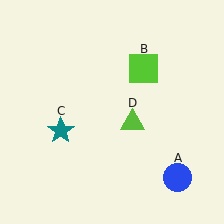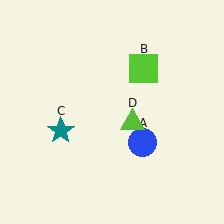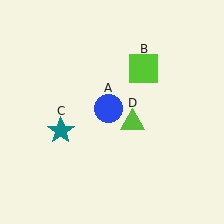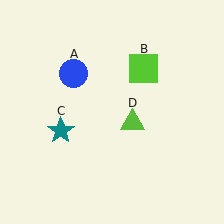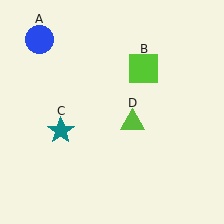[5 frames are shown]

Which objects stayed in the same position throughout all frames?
Lime square (object B) and teal star (object C) and lime triangle (object D) remained stationary.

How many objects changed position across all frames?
1 object changed position: blue circle (object A).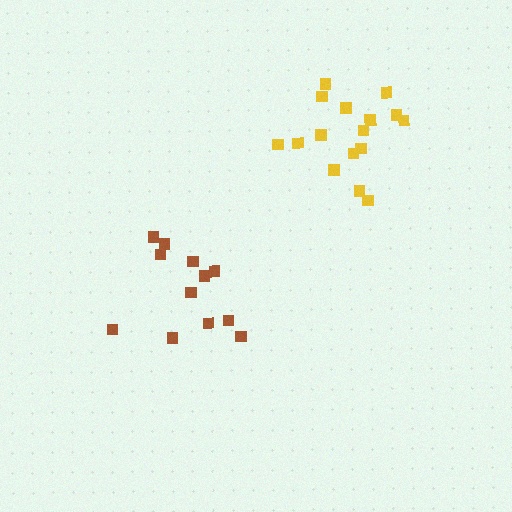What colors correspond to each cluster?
The clusters are colored: yellow, brown.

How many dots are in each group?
Group 1: 16 dots, Group 2: 12 dots (28 total).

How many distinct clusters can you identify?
There are 2 distinct clusters.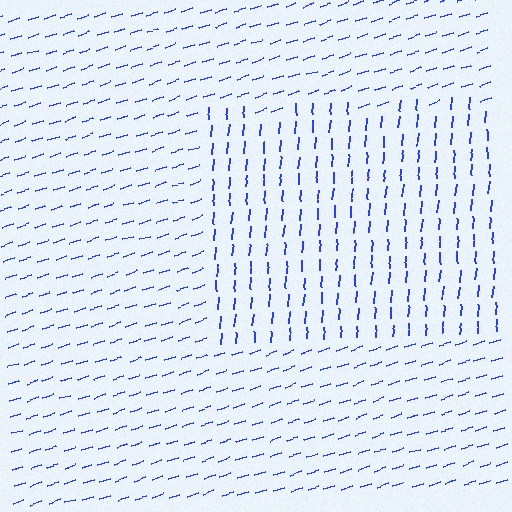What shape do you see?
I see a rectangle.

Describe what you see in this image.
The image is filled with small blue line segments. A rectangle region in the image has lines oriented differently from the surrounding lines, creating a visible texture boundary.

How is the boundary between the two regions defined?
The boundary is defined purely by a change in line orientation (approximately 67 degrees difference). All lines are the same color and thickness.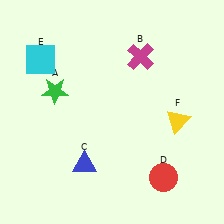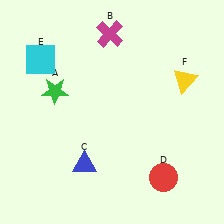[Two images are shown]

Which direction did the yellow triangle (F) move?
The yellow triangle (F) moved up.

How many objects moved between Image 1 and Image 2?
2 objects moved between the two images.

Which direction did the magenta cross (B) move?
The magenta cross (B) moved left.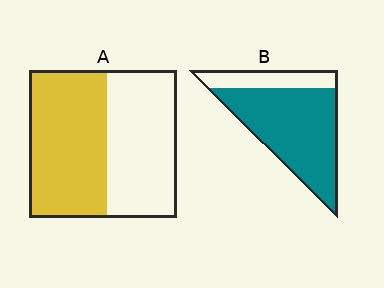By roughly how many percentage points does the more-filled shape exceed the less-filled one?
By roughly 25 percentage points (B over A).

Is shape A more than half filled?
Roughly half.